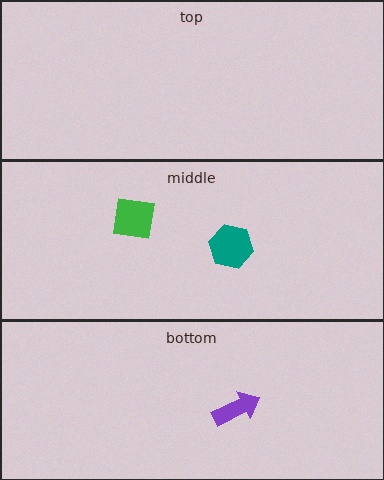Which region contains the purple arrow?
The bottom region.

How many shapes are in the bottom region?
1.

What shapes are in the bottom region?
The purple arrow.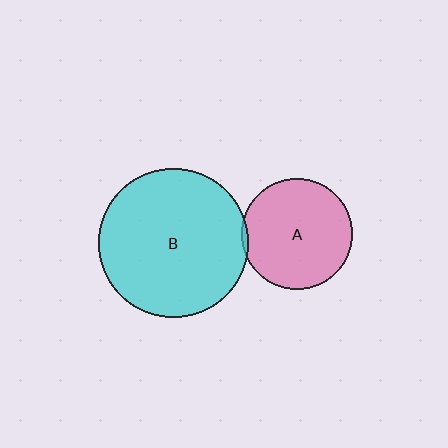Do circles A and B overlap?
Yes.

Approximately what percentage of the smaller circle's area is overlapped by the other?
Approximately 5%.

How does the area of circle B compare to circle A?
Approximately 1.8 times.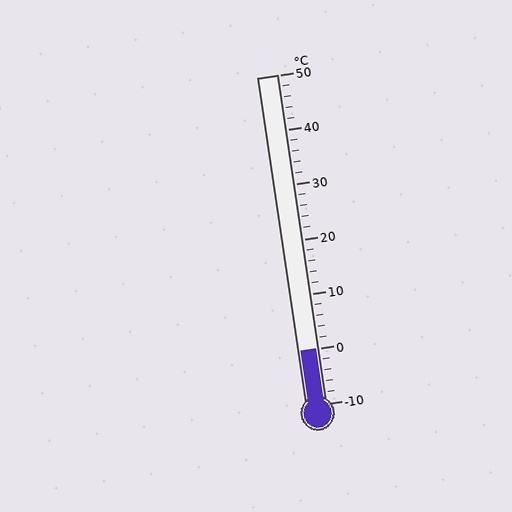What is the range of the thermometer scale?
The thermometer scale ranges from -10°C to 50°C.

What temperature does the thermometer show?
The thermometer shows approximately 0°C.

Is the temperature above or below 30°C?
The temperature is below 30°C.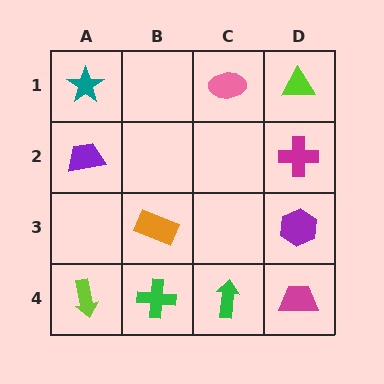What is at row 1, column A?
A teal star.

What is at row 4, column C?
A green arrow.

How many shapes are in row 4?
4 shapes.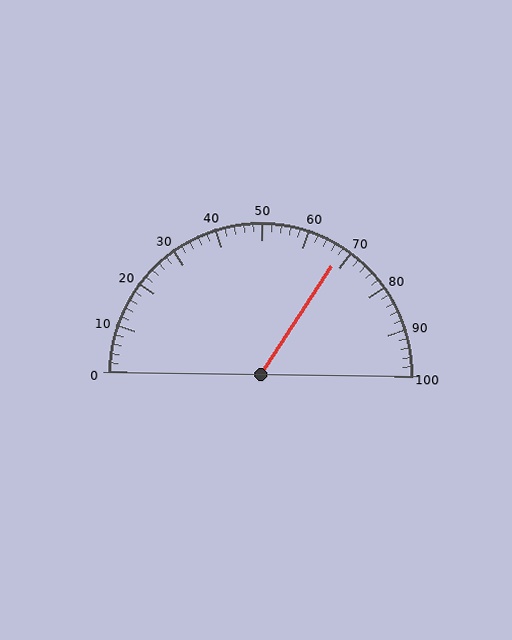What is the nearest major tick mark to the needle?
The nearest major tick mark is 70.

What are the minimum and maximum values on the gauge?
The gauge ranges from 0 to 100.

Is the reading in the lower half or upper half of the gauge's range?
The reading is in the upper half of the range (0 to 100).